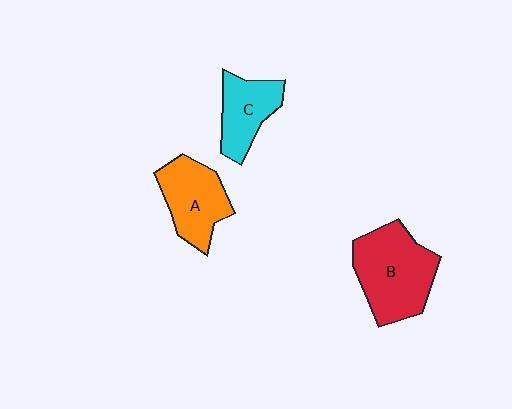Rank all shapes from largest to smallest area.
From largest to smallest: B (red), A (orange), C (cyan).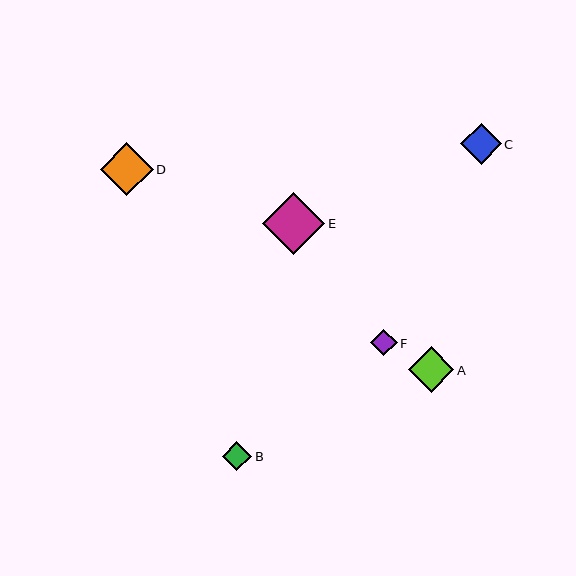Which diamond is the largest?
Diamond E is the largest with a size of approximately 62 pixels.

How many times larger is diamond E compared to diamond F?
Diamond E is approximately 2.3 times the size of diamond F.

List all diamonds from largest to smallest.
From largest to smallest: E, D, A, C, B, F.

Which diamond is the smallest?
Diamond F is the smallest with a size of approximately 27 pixels.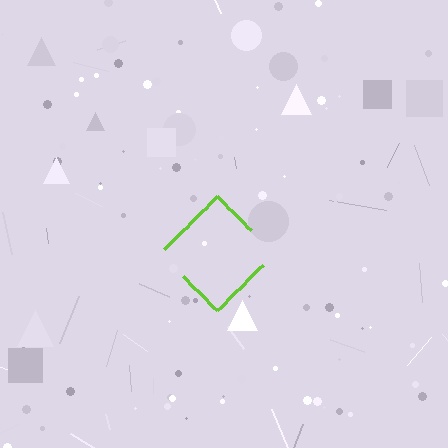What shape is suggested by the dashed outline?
The dashed outline suggests a diamond.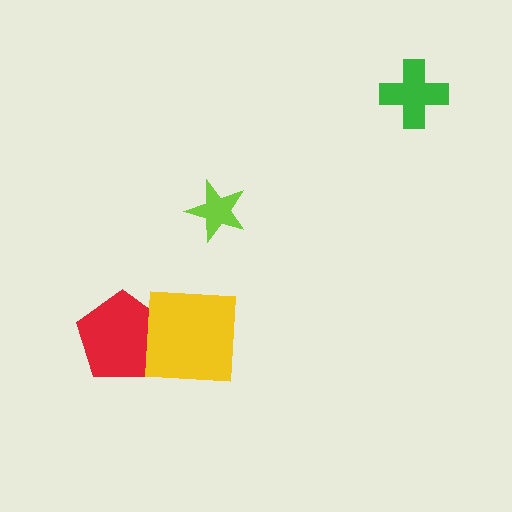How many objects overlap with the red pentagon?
1 object overlaps with the red pentagon.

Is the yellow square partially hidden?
No, no other shape covers it.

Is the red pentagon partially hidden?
Yes, it is partially covered by another shape.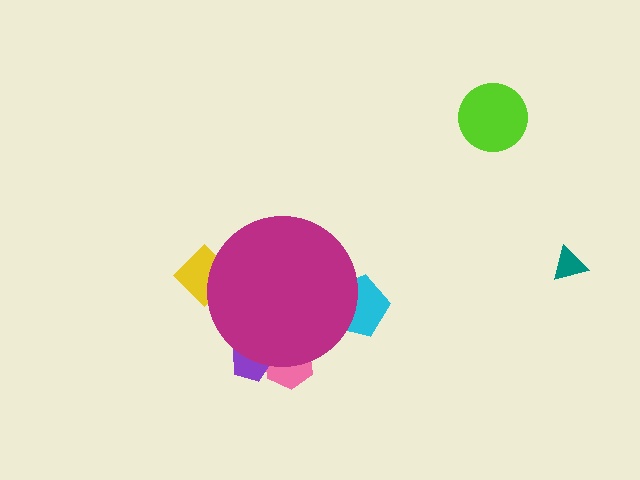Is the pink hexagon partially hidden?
Yes, the pink hexagon is partially hidden behind the magenta circle.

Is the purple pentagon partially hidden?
Yes, the purple pentagon is partially hidden behind the magenta circle.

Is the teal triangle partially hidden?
No, the teal triangle is fully visible.